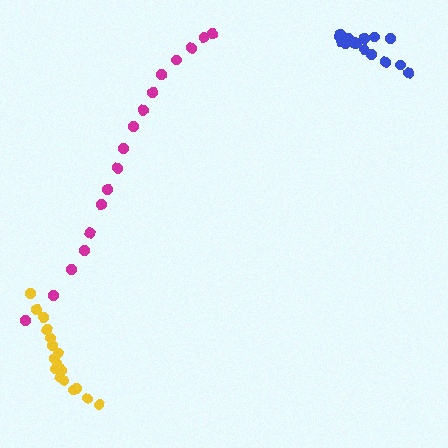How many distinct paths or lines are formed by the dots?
There are 3 distinct paths.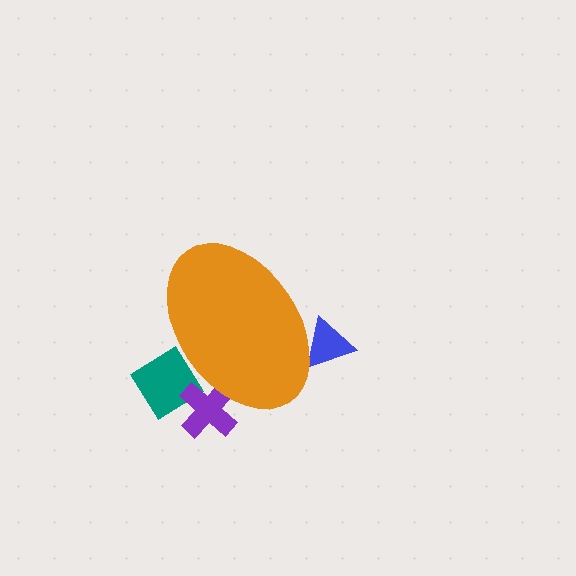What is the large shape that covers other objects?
An orange ellipse.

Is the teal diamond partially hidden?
Yes, the teal diamond is partially hidden behind the orange ellipse.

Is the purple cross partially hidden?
Yes, the purple cross is partially hidden behind the orange ellipse.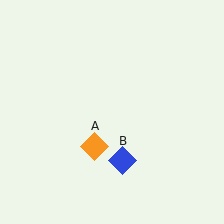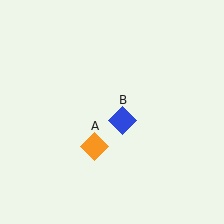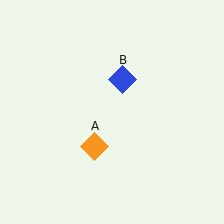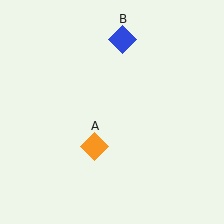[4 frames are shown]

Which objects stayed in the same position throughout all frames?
Orange diamond (object A) remained stationary.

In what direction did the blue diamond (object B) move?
The blue diamond (object B) moved up.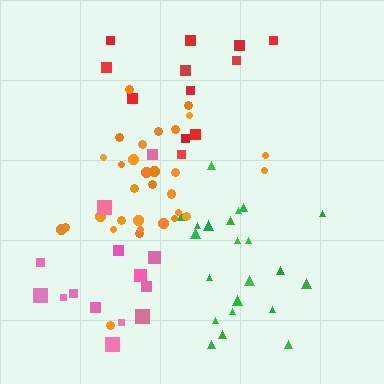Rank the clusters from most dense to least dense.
orange, pink, green, red.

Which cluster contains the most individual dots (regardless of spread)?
Orange (33).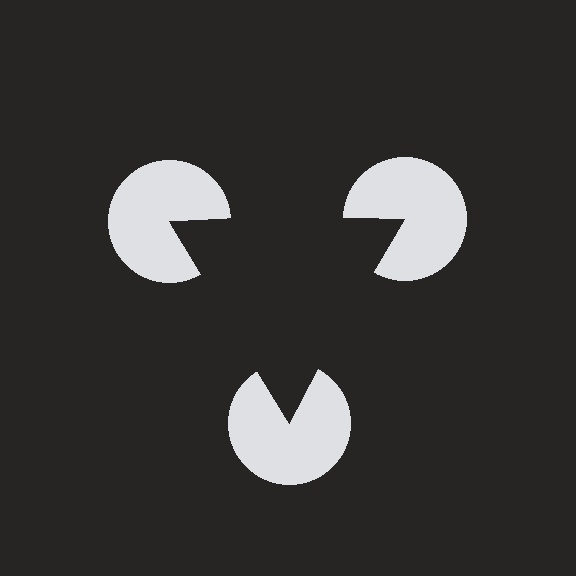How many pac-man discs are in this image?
There are 3 — one at each vertex of the illusory triangle.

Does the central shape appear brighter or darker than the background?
It typically appears slightly darker than the background, even though no actual brightness change is drawn.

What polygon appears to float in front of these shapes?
An illusory triangle — its edges are inferred from the aligned wedge cuts in the pac-man discs, not physically drawn.